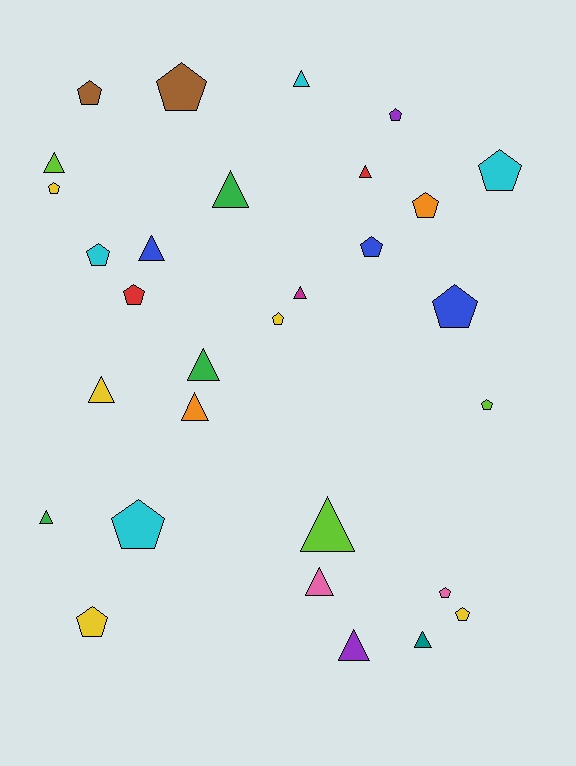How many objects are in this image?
There are 30 objects.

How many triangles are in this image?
There are 14 triangles.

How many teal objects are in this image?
There is 1 teal object.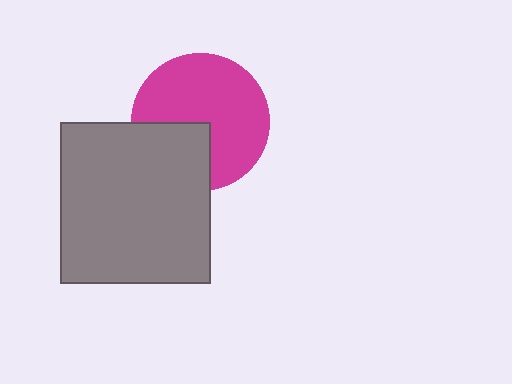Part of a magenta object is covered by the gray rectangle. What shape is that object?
It is a circle.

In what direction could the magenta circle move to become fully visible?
The magenta circle could move toward the upper-right. That would shift it out from behind the gray rectangle entirely.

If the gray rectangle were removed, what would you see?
You would see the complete magenta circle.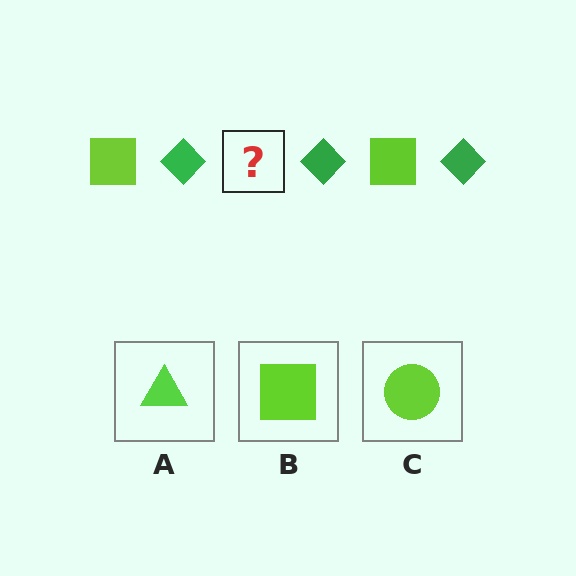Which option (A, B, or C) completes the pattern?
B.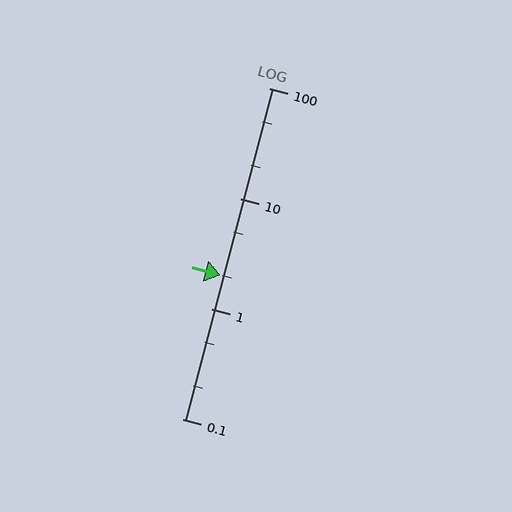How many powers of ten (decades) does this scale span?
The scale spans 3 decades, from 0.1 to 100.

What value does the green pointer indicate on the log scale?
The pointer indicates approximately 2.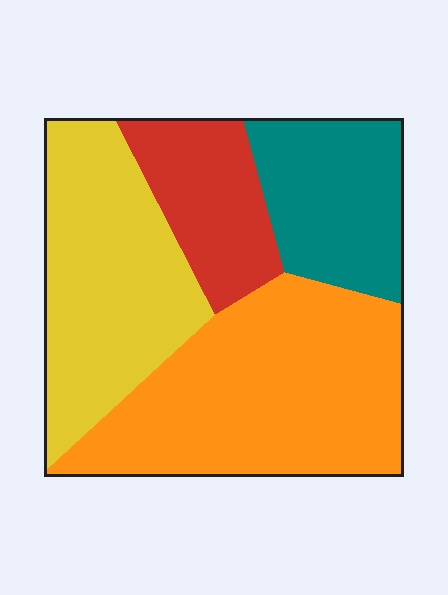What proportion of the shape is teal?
Teal covers 18% of the shape.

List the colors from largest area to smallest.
From largest to smallest: orange, yellow, teal, red.